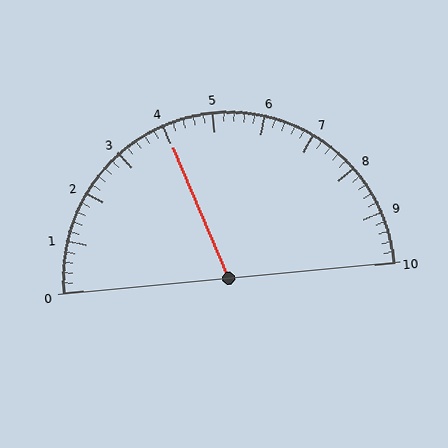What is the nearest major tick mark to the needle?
The nearest major tick mark is 4.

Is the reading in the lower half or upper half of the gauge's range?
The reading is in the lower half of the range (0 to 10).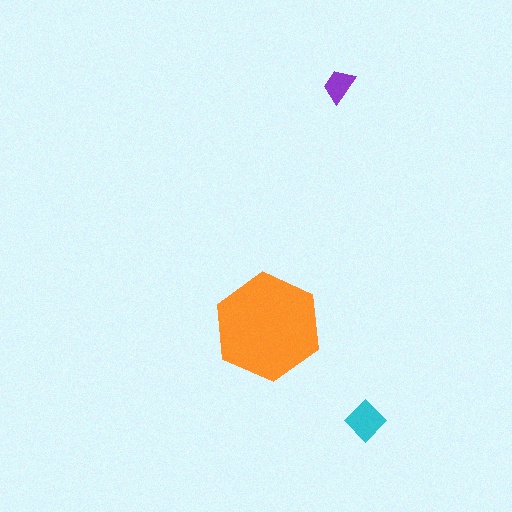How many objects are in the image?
There are 3 objects in the image.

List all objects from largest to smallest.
The orange hexagon, the cyan diamond, the purple trapezoid.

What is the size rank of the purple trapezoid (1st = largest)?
3rd.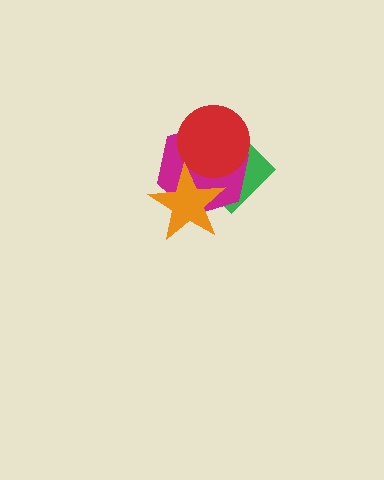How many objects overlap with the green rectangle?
3 objects overlap with the green rectangle.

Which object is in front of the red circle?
The orange star is in front of the red circle.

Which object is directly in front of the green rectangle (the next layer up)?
The magenta hexagon is directly in front of the green rectangle.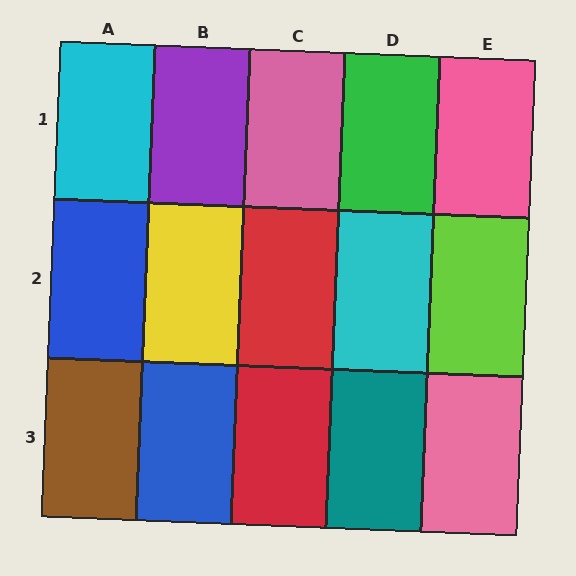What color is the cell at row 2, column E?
Lime.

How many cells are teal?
1 cell is teal.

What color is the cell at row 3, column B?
Blue.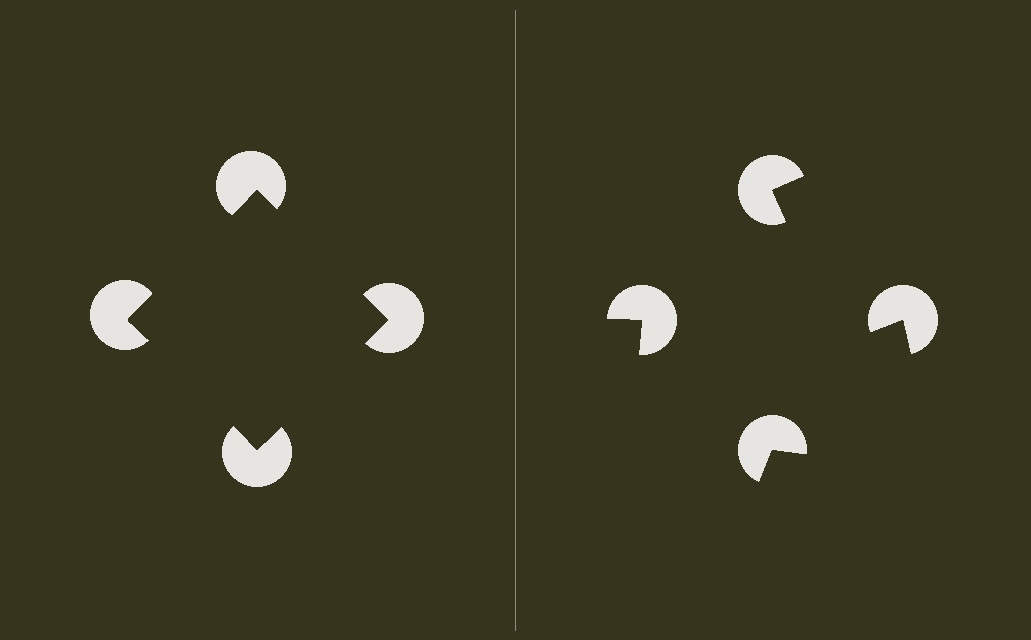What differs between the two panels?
The pac-man discs are positioned identically on both sides; only the wedge orientations differ. On the left they align to a square; on the right they are misaligned.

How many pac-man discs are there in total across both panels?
8 — 4 on each side.